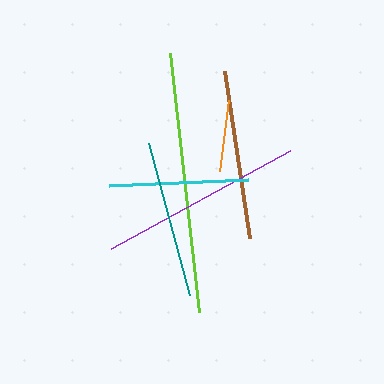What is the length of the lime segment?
The lime segment is approximately 261 pixels long.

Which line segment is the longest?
The lime line is the longest at approximately 261 pixels.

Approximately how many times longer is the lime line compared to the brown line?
The lime line is approximately 1.5 times the length of the brown line.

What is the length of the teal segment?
The teal segment is approximately 158 pixels long.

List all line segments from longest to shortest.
From longest to shortest: lime, purple, brown, teal, cyan, orange.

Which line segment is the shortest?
The orange line is the shortest at approximately 72 pixels.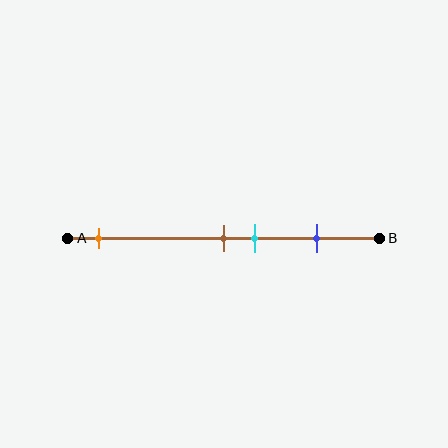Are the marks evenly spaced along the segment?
No, the marks are not evenly spaced.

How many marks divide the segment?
There are 4 marks dividing the segment.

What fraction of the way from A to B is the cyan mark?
The cyan mark is approximately 60% (0.6) of the way from A to B.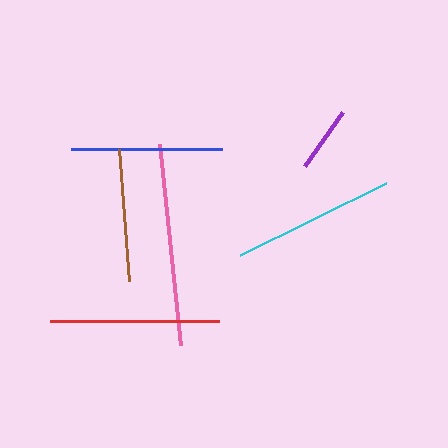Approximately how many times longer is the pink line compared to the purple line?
The pink line is approximately 3.0 times the length of the purple line.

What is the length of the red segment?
The red segment is approximately 169 pixels long.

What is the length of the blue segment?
The blue segment is approximately 151 pixels long.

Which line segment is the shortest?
The purple line is the shortest at approximately 67 pixels.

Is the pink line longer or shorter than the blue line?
The pink line is longer than the blue line.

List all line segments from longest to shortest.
From longest to shortest: pink, red, cyan, blue, brown, purple.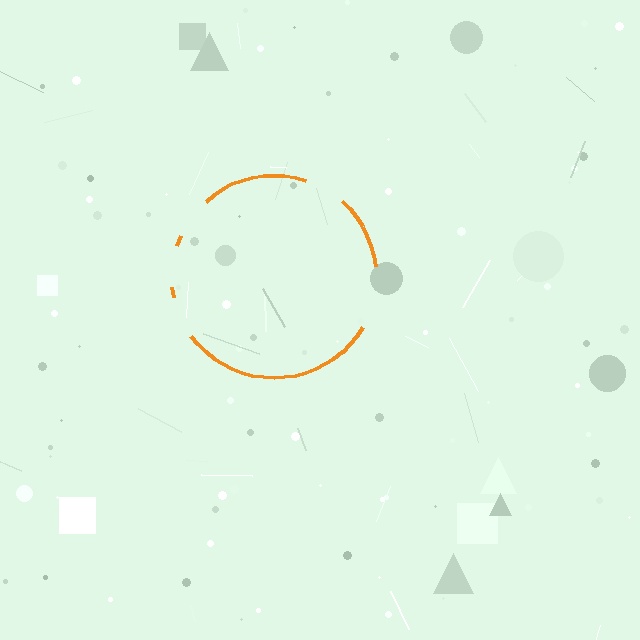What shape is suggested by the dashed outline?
The dashed outline suggests a circle.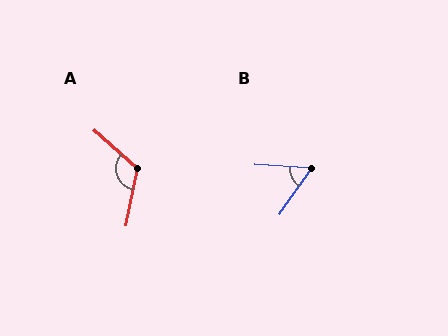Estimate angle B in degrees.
Approximately 58 degrees.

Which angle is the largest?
A, at approximately 120 degrees.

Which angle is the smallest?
B, at approximately 58 degrees.